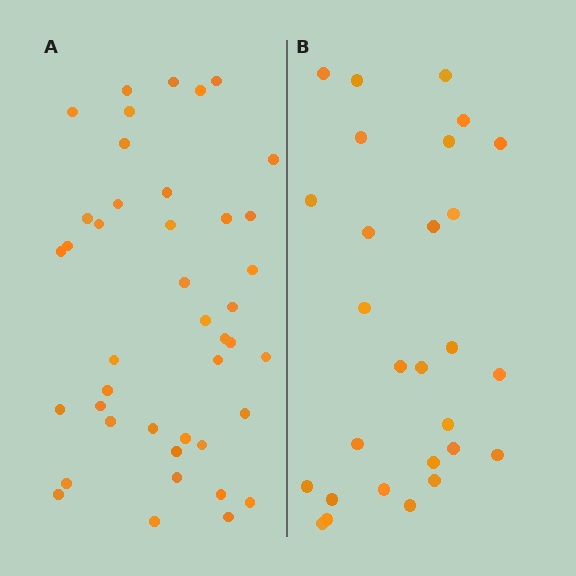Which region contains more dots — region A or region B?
Region A (the left region) has more dots.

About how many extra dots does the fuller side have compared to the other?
Region A has approximately 15 more dots than region B.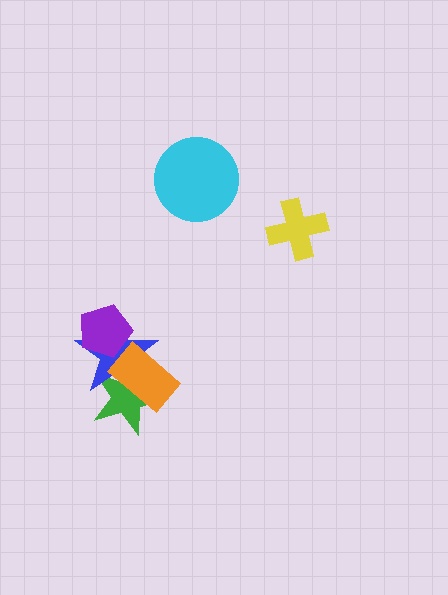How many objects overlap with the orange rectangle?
2 objects overlap with the orange rectangle.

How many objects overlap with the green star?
2 objects overlap with the green star.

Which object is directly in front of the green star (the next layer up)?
The blue star is directly in front of the green star.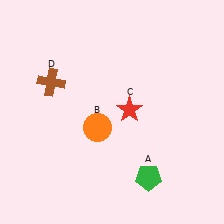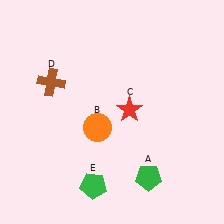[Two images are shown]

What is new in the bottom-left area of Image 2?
A green pentagon (E) was added in the bottom-left area of Image 2.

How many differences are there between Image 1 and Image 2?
There is 1 difference between the two images.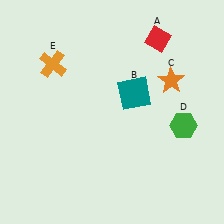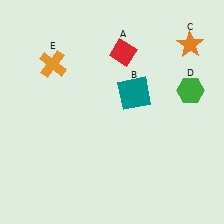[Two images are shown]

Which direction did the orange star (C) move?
The orange star (C) moved up.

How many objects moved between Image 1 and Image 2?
3 objects moved between the two images.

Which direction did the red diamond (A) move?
The red diamond (A) moved left.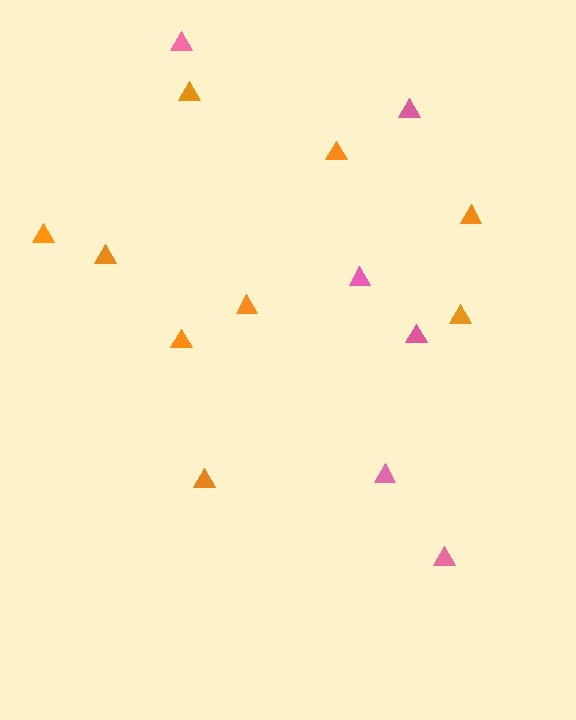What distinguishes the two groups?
There are 2 groups: one group of orange triangles (9) and one group of pink triangles (6).